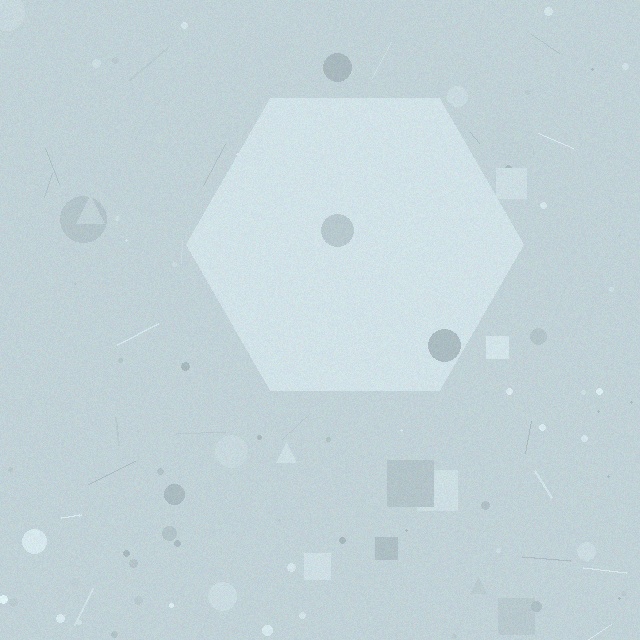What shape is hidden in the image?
A hexagon is hidden in the image.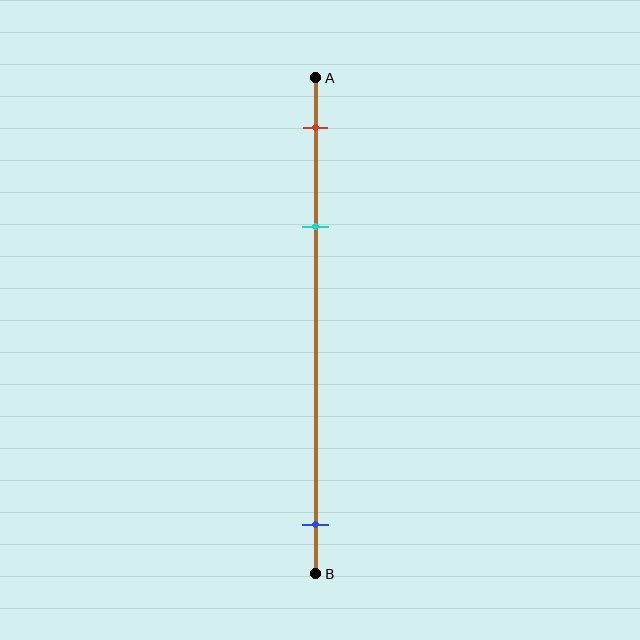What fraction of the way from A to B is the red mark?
The red mark is approximately 10% (0.1) of the way from A to B.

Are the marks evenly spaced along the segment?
No, the marks are not evenly spaced.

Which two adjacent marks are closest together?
The red and cyan marks are the closest adjacent pair.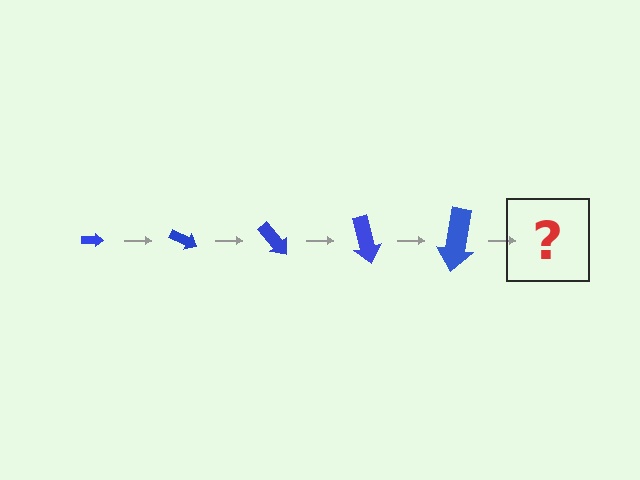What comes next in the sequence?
The next element should be an arrow, larger than the previous one and rotated 125 degrees from the start.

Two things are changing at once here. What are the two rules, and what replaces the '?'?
The two rules are that the arrow grows larger each step and it rotates 25 degrees each step. The '?' should be an arrow, larger than the previous one and rotated 125 degrees from the start.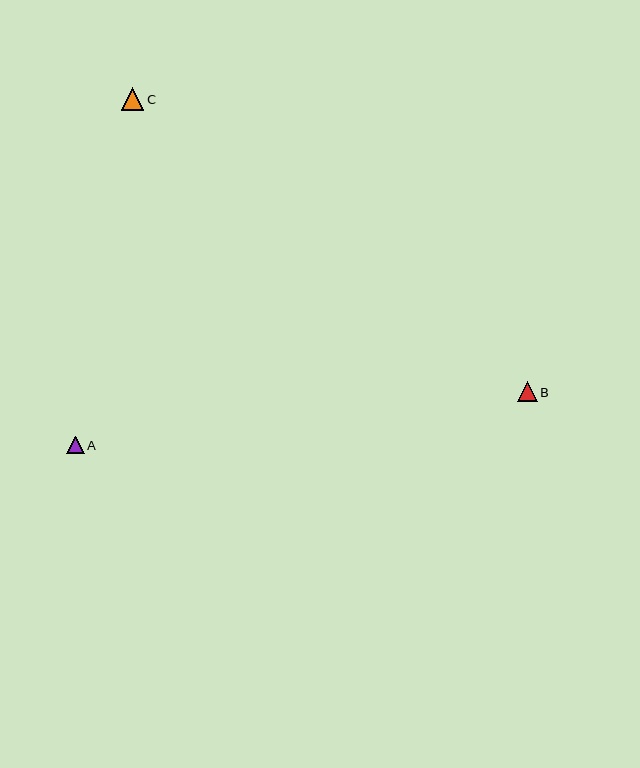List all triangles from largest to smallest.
From largest to smallest: C, B, A.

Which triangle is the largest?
Triangle C is the largest with a size of approximately 23 pixels.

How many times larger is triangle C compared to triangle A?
Triangle C is approximately 1.3 times the size of triangle A.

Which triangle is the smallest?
Triangle A is the smallest with a size of approximately 17 pixels.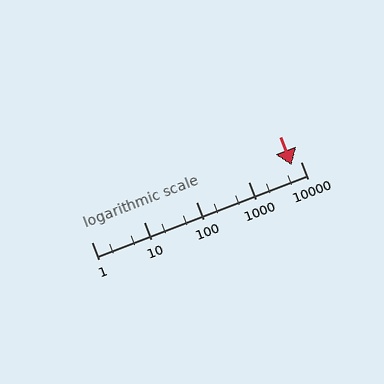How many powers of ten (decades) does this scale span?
The scale spans 4 decades, from 1 to 10000.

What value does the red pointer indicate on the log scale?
The pointer indicates approximately 6800.